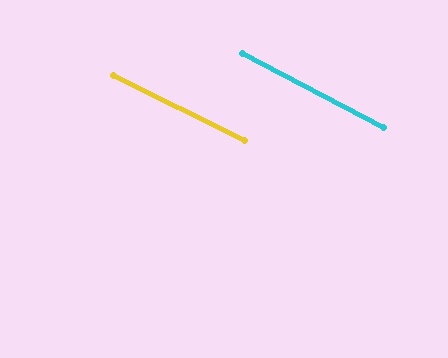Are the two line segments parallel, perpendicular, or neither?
Parallel — their directions differ by only 1.3°.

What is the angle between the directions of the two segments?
Approximately 1 degree.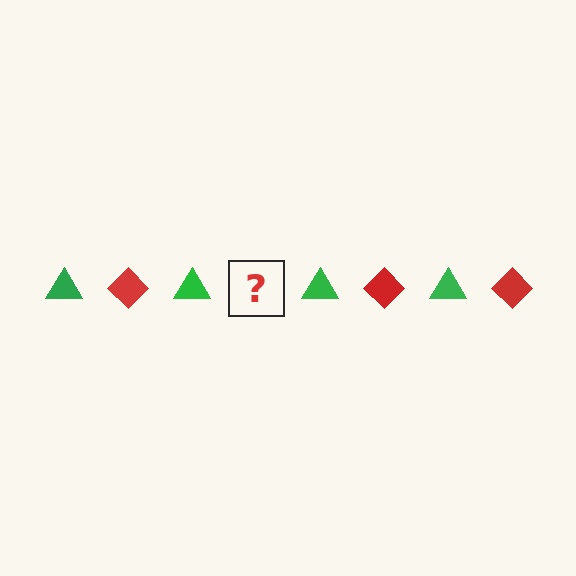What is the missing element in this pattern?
The missing element is a red diamond.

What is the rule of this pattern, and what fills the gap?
The rule is that the pattern alternates between green triangle and red diamond. The gap should be filled with a red diamond.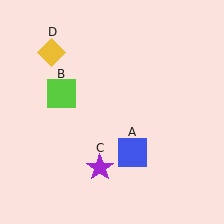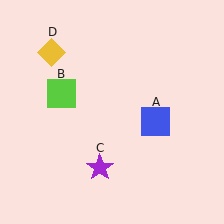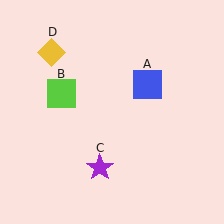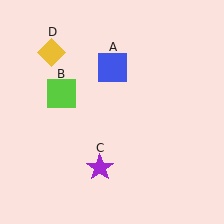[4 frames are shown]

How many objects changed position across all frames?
1 object changed position: blue square (object A).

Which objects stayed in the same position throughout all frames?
Lime square (object B) and purple star (object C) and yellow diamond (object D) remained stationary.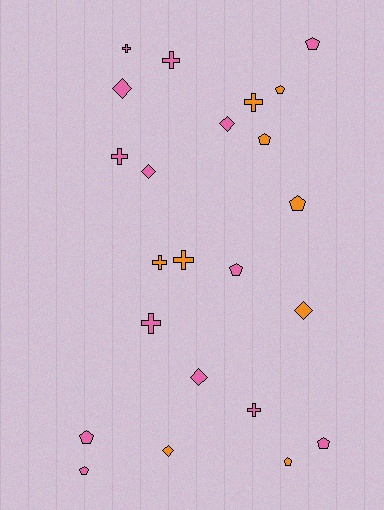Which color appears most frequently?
Pink, with 14 objects.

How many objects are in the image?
There are 23 objects.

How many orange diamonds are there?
There are 2 orange diamonds.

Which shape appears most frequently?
Pentagon, with 9 objects.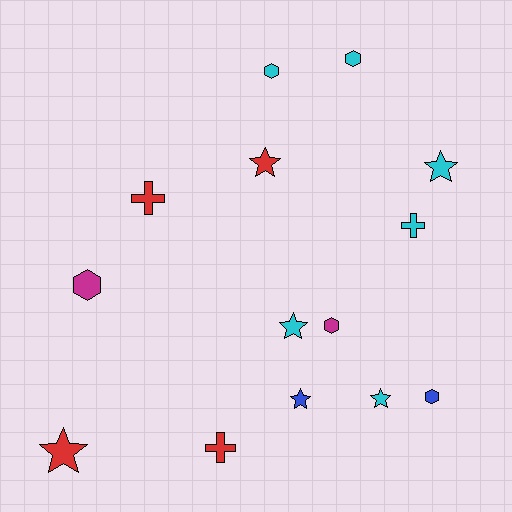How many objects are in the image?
There are 14 objects.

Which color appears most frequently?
Cyan, with 6 objects.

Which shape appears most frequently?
Star, with 6 objects.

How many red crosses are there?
There are 2 red crosses.